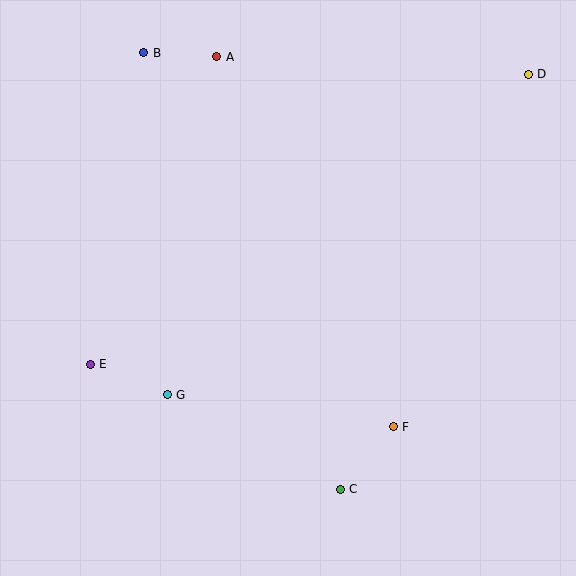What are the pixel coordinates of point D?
Point D is at (528, 74).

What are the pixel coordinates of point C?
Point C is at (340, 489).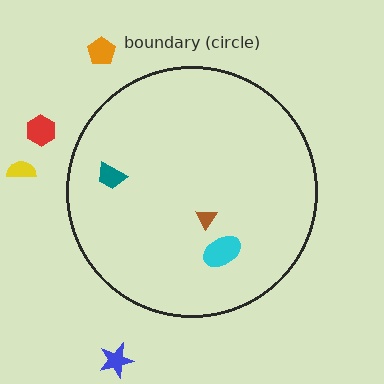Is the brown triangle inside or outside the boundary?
Inside.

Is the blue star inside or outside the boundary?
Outside.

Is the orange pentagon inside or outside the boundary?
Outside.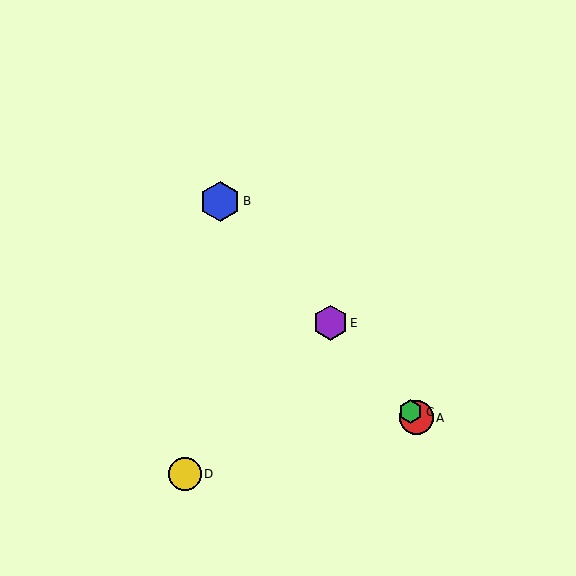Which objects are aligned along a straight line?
Objects A, B, C, E are aligned along a straight line.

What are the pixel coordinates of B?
Object B is at (220, 201).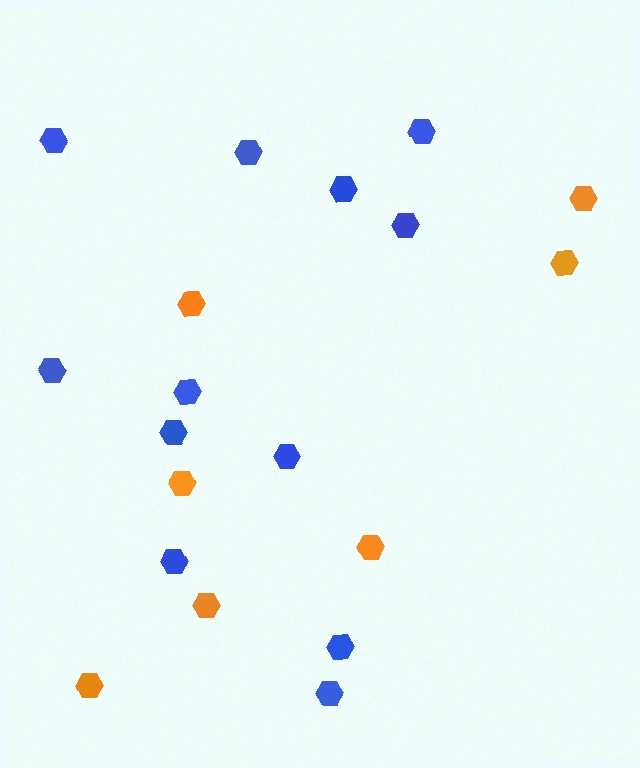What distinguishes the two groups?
There are 2 groups: one group of orange hexagons (7) and one group of blue hexagons (12).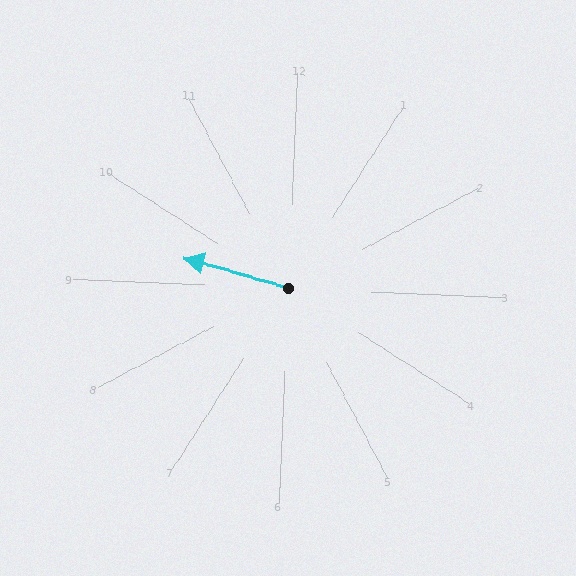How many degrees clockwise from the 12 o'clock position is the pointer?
Approximately 284 degrees.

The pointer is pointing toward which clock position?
Roughly 9 o'clock.